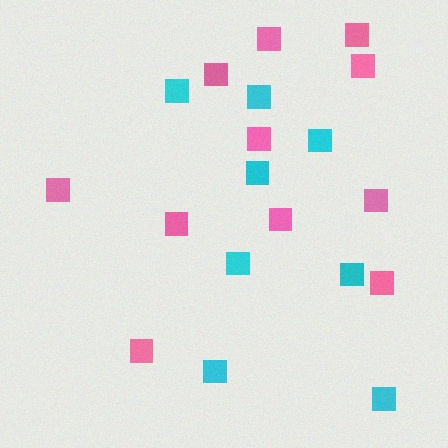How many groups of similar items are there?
There are 2 groups: one group of cyan squares (8) and one group of pink squares (11).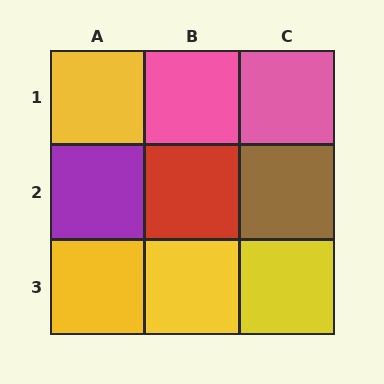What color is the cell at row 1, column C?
Pink.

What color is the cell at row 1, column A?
Yellow.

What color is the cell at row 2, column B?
Red.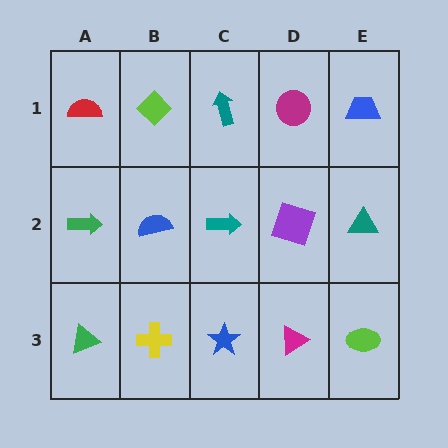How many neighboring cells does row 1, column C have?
3.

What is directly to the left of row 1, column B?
A red semicircle.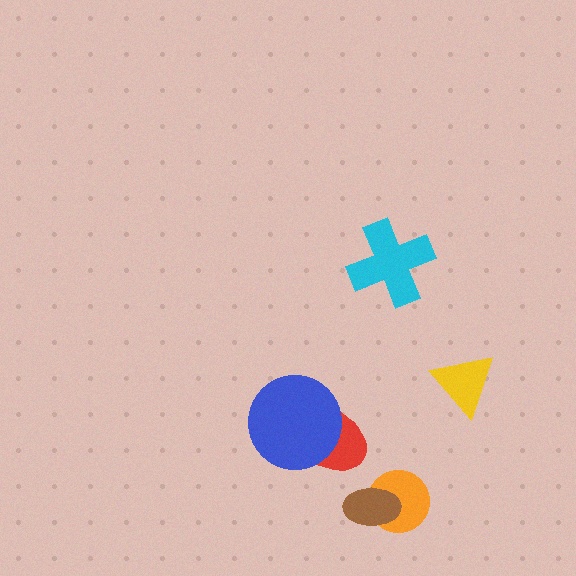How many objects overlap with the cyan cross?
0 objects overlap with the cyan cross.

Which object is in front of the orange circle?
The brown ellipse is in front of the orange circle.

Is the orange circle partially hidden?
Yes, it is partially covered by another shape.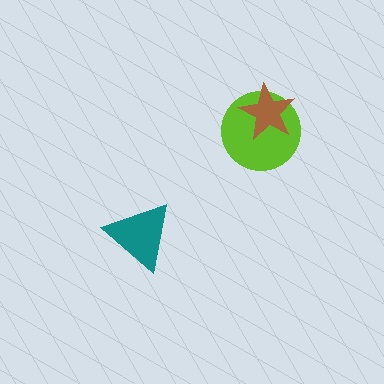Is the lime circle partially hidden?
Yes, it is partially covered by another shape.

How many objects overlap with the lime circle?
1 object overlaps with the lime circle.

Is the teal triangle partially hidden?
No, no other shape covers it.